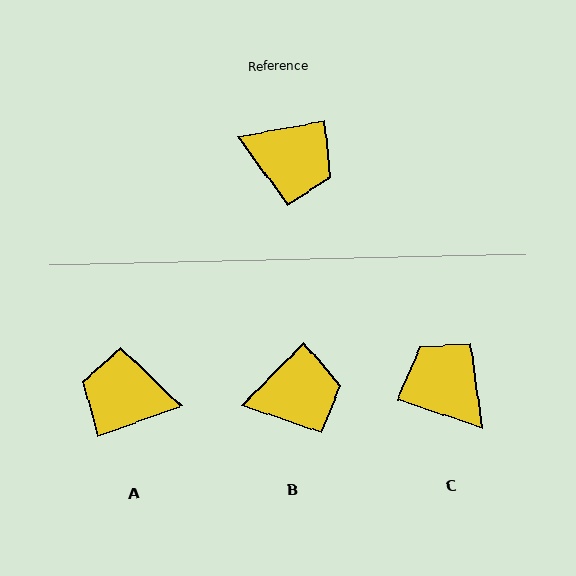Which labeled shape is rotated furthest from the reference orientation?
A, about 171 degrees away.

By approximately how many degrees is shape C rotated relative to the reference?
Approximately 151 degrees counter-clockwise.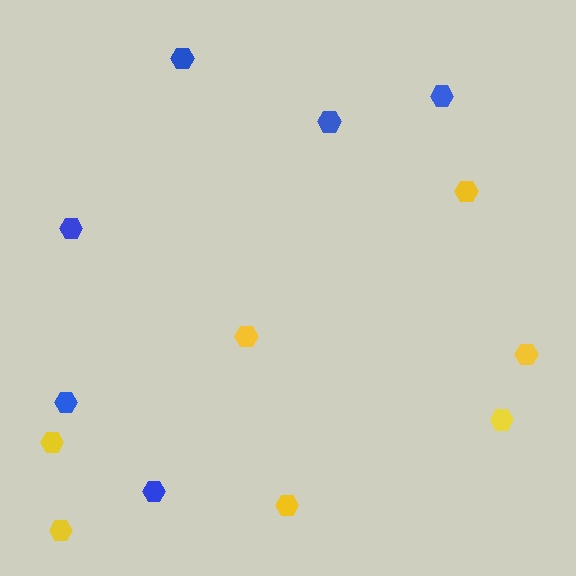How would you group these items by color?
There are 2 groups: one group of yellow hexagons (7) and one group of blue hexagons (6).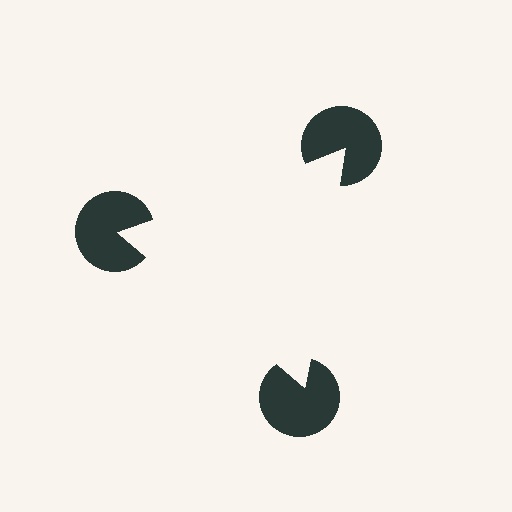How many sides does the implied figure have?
3 sides.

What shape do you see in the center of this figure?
An illusory triangle — its edges are inferred from the aligned wedge cuts in the pac-man discs, not physically drawn.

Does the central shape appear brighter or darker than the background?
It typically appears slightly brighter than the background, even though no actual brightness change is drawn.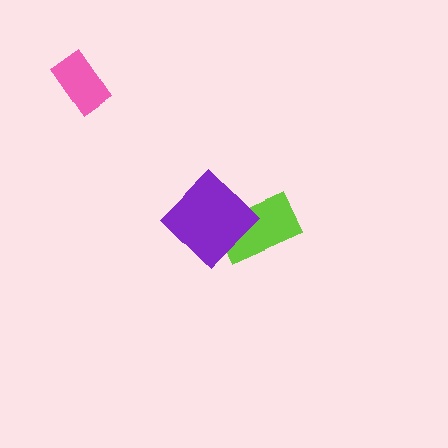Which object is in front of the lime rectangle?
The purple diamond is in front of the lime rectangle.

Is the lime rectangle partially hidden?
Yes, it is partially covered by another shape.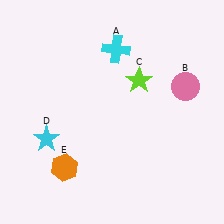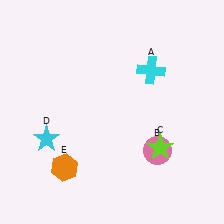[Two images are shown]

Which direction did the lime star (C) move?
The lime star (C) moved down.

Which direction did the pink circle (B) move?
The pink circle (B) moved down.